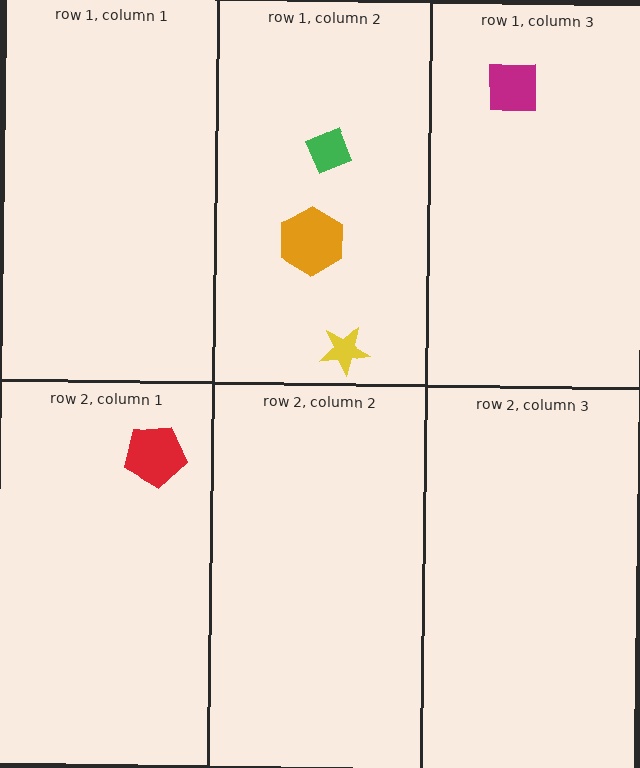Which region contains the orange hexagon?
The row 1, column 2 region.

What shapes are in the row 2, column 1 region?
The red pentagon.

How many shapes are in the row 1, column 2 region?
3.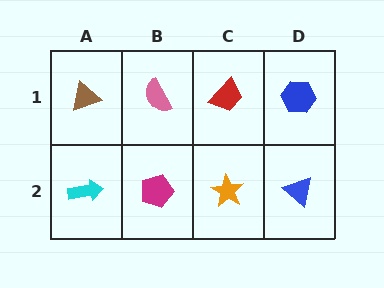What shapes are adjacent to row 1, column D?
A blue triangle (row 2, column D), a red trapezoid (row 1, column C).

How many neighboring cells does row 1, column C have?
3.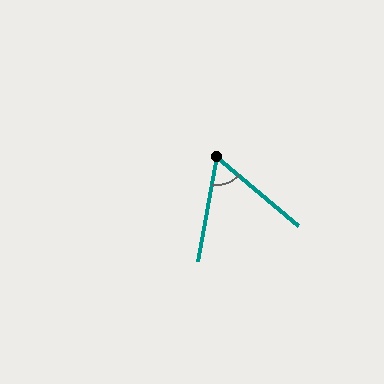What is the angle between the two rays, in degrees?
Approximately 61 degrees.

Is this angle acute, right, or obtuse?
It is acute.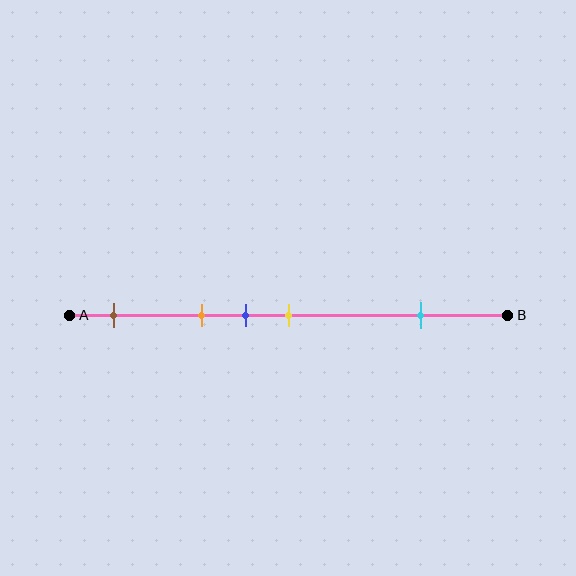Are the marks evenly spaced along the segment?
No, the marks are not evenly spaced.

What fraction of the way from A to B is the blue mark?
The blue mark is approximately 40% (0.4) of the way from A to B.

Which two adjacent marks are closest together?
The blue and yellow marks are the closest adjacent pair.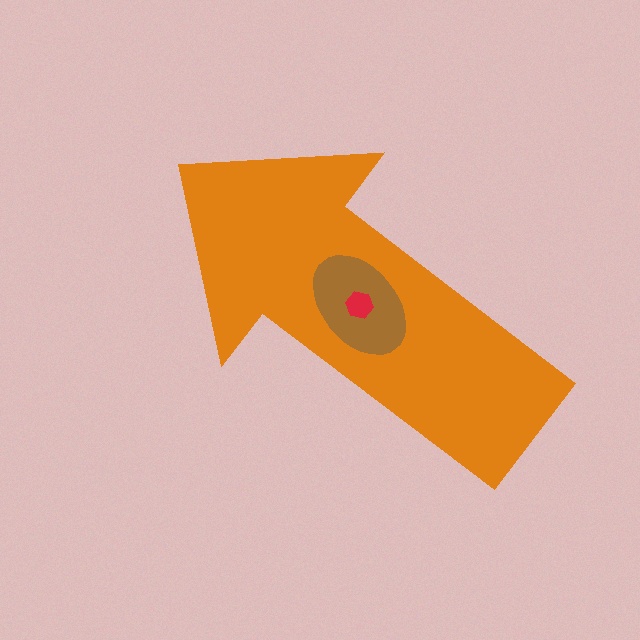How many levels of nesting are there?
3.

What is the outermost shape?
The orange arrow.